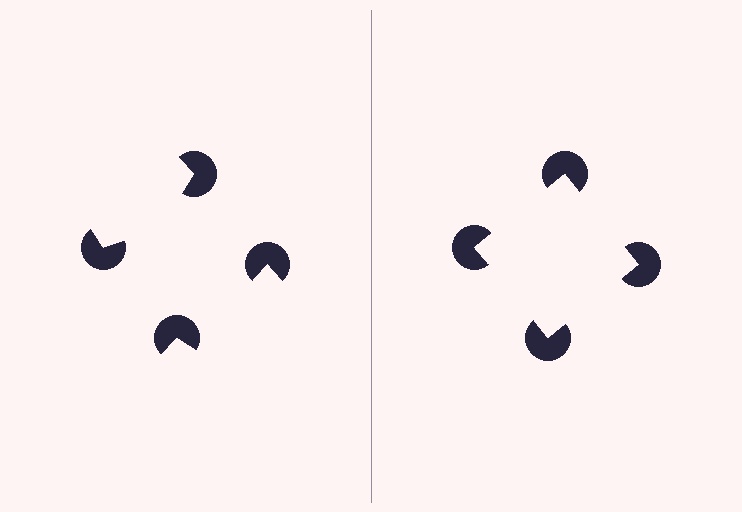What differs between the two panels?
The pac-man discs are positioned identically on both sides; only the wedge orientations differ. On the right they align to a square; on the left they are misaligned.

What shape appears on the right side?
An illusory square.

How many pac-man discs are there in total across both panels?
8 — 4 on each side.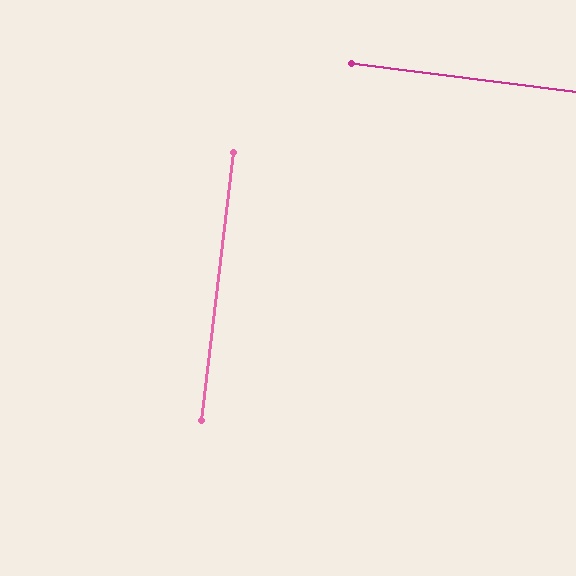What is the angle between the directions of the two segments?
Approximately 90 degrees.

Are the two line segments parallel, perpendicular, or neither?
Perpendicular — they meet at approximately 90°.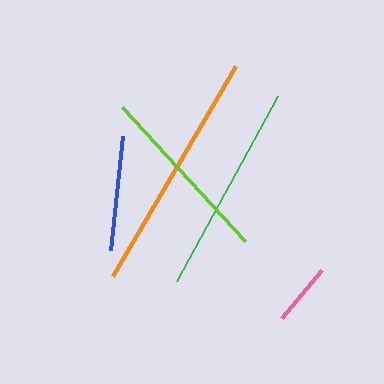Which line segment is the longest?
The orange line is the longest at approximately 243 pixels.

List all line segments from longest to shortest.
From longest to shortest: orange, green, lime, blue, pink.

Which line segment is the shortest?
The pink line is the shortest at approximately 62 pixels.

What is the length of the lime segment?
The lime segment is approximately 182 pixels long.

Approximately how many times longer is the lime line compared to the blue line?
The lime line is approximately 1.6 times the length of the blue line.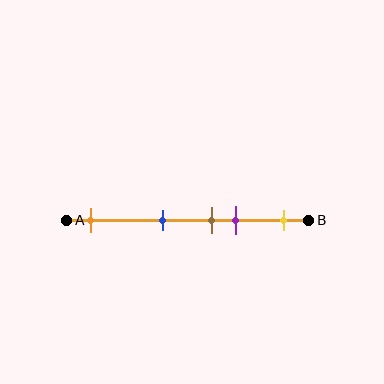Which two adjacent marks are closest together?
The brown and purple marks are the closest adjacent pair.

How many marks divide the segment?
There are 5 marks dividing the segment.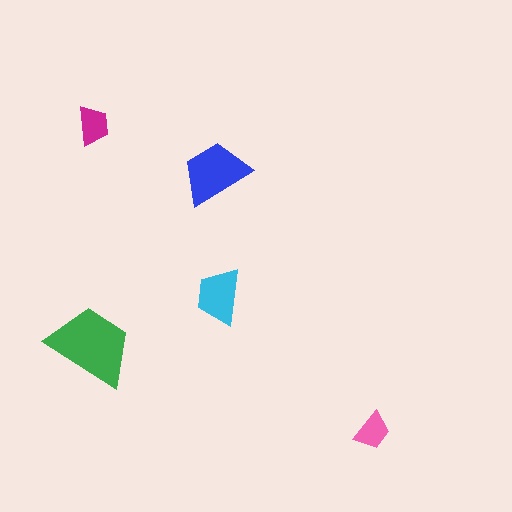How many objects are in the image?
There are 5 objects in the image.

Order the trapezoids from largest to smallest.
the green one, the blue one, the cyan one, the magenta one, the pink one.